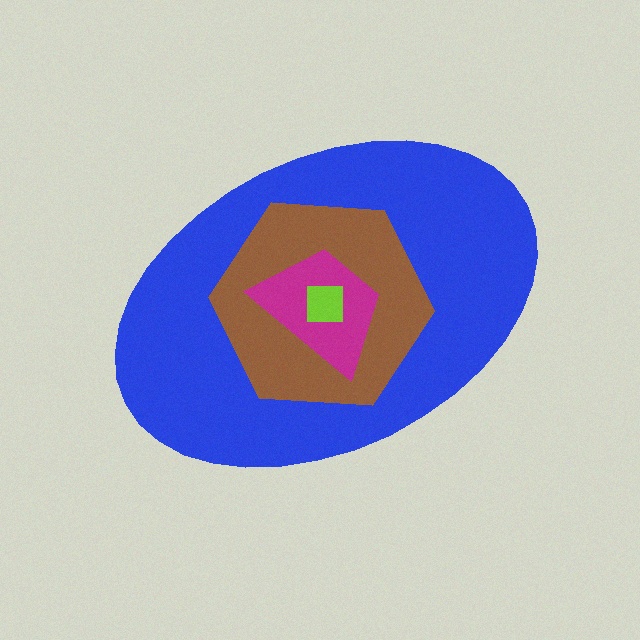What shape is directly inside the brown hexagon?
The magenta trapezoid.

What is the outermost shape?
The blue ellipse.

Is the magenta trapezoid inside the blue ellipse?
Yes.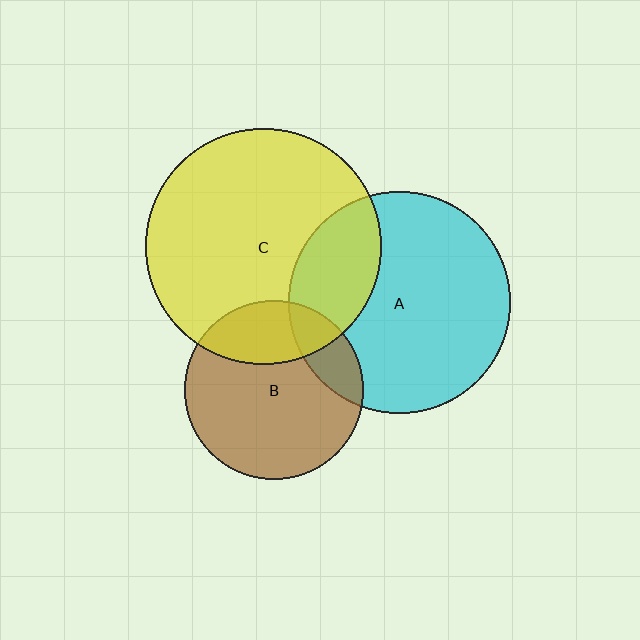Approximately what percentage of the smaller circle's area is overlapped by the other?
Approximately 25%.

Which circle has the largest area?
Circle C (yellow).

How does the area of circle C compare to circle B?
Approximately 1.7 times.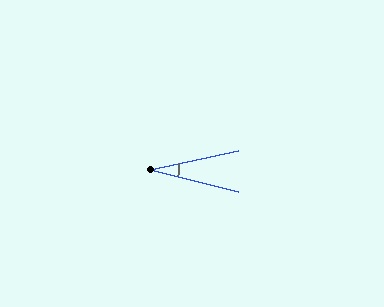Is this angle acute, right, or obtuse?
It is acute.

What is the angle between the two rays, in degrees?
Approximately 26 degrees.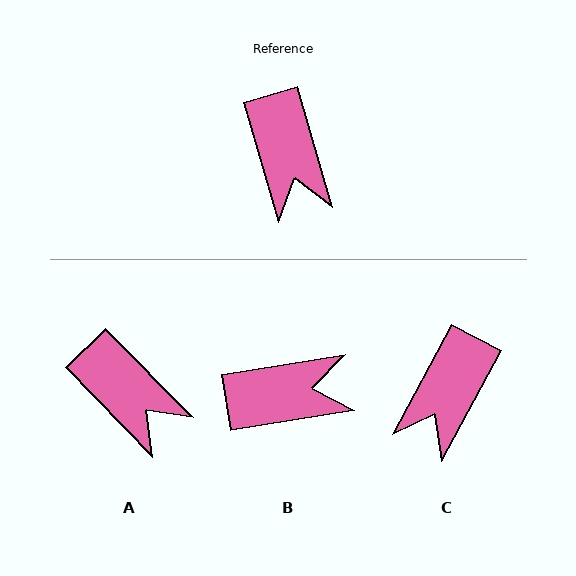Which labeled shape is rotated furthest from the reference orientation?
B, about 83 degrees away.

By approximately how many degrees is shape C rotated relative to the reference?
Approximately 44 degrees clockwise.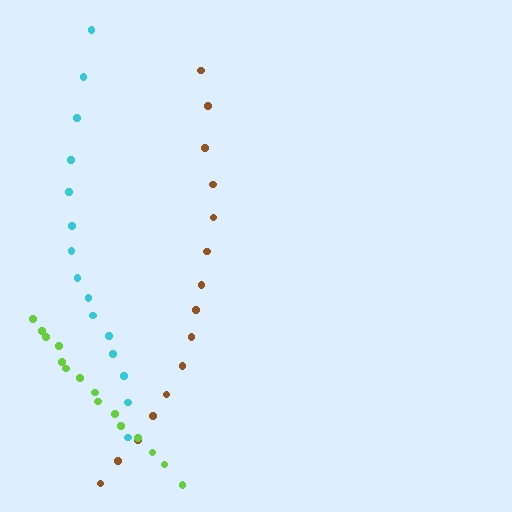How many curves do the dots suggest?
There are 3 distinct paths.